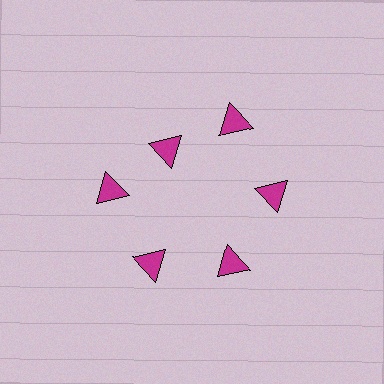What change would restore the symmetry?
The symmetry would be restored by moving it outward, back onto the ring so that all 6 triangles sit at equal angles and equal distance from the center.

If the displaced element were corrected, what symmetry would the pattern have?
It would have 6-fold rotational symmetry — the pattern would map onto itself every 60 degrees.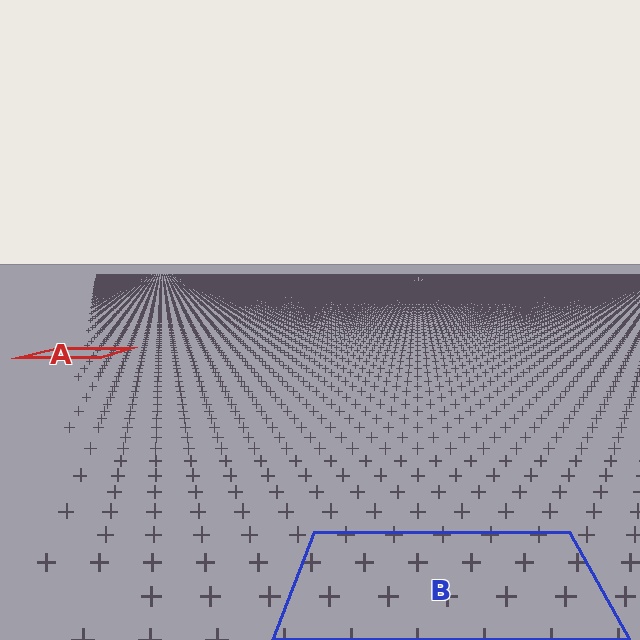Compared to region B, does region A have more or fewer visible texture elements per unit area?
Region A has more texture elements per unit area — they are packed more densely because it is farther away.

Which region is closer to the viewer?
Region B is closer. The texture elements there are larger and more spread out.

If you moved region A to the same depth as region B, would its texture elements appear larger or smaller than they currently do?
They would appear larger. At a closer depth, the same texture elements are projected at a bigger on-screen size.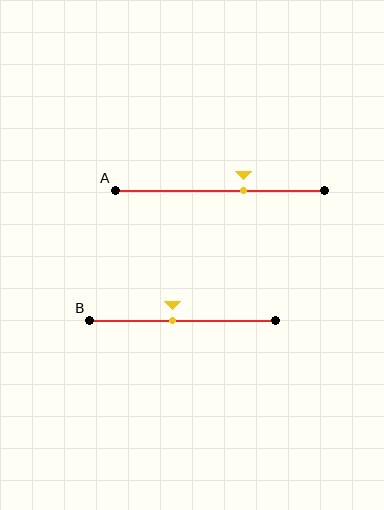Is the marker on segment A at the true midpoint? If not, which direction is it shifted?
No, the marker on segment A is shifted to the right by about 11% of the segment length.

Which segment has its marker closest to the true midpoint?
Segment B has its marker closest to the true midpoint.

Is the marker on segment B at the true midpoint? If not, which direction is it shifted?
No, the marker on segment B is shifted to the left by about 5% of the segment length.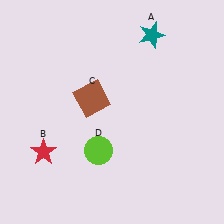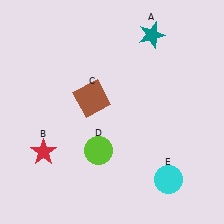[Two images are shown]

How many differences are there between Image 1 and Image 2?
There is 1 difference between the two images.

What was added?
A cyan circle (E) was added in Image 2.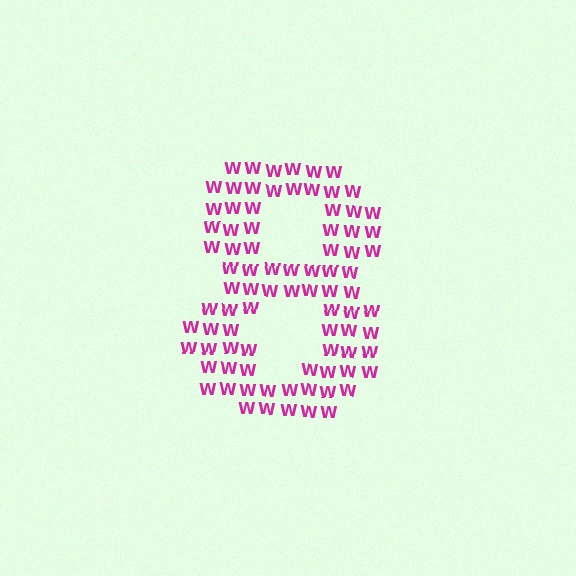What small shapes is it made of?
It is made of small letter W's.